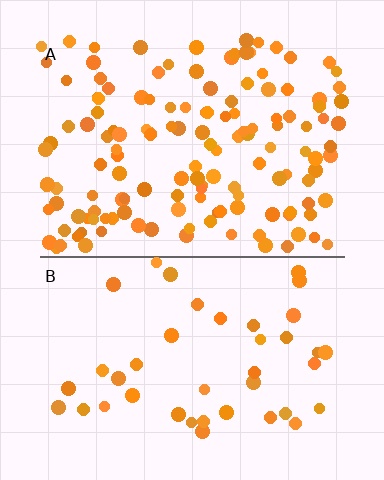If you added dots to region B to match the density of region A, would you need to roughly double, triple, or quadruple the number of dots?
Approximately triple.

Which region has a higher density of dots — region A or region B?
A (the top).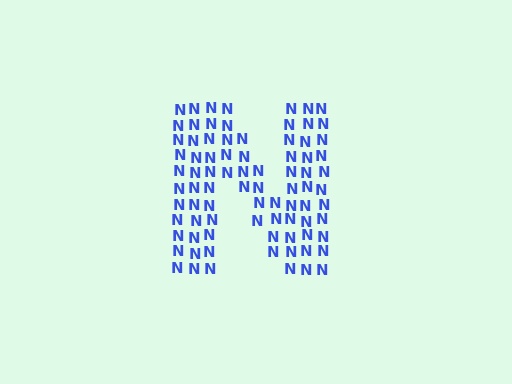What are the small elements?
The small elements are letter N's.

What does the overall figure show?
The overall figure shows the letter N.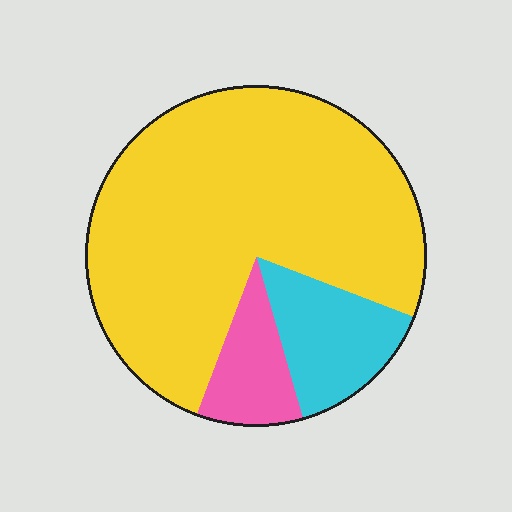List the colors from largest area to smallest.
From largest to smallest: yellow, cyan, pink.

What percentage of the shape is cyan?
Cyan covers 15% of the shape.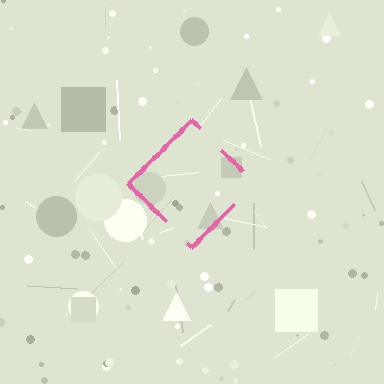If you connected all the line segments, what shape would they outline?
They would outline a diamond.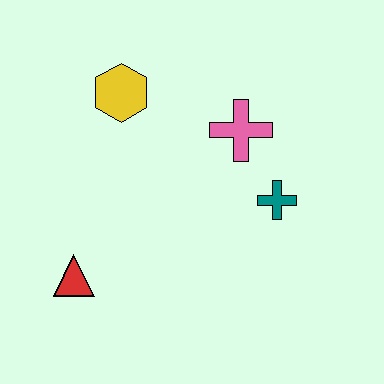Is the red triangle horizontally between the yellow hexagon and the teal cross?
No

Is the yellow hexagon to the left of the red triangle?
No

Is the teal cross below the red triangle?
No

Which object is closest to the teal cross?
The pink cross is closest to the teal cross.